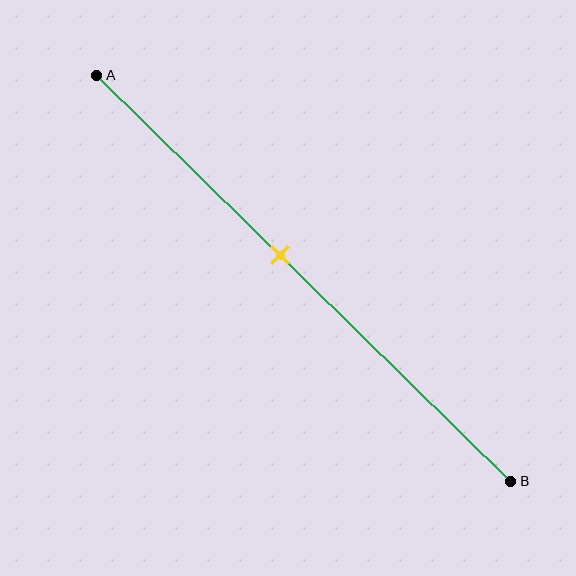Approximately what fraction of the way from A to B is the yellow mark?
The yellow mark is approximately 45% of the way from A to B.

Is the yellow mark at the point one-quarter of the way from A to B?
No, the mark is at about 45% from A, not at the 25% one-quarter point.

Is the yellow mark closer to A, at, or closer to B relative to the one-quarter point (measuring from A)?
The yellow mark is closer to point B than the one-quarter point of segment AB.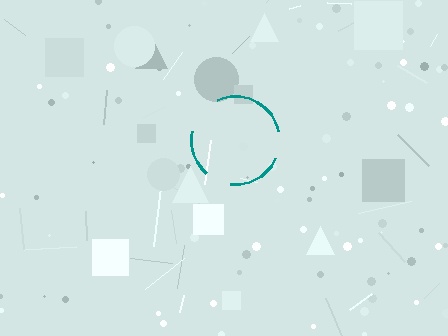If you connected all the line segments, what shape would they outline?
They would outline a circle.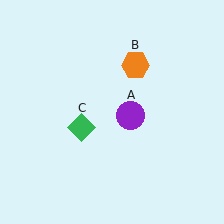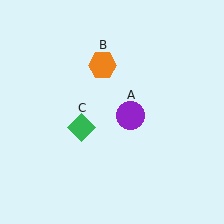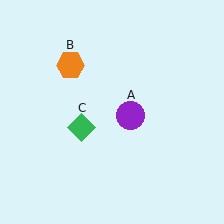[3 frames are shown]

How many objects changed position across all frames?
1 object changed position: orange hexagon (object B).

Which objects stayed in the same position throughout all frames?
Purple circle (object A) and green diamond (object C) remained stationary.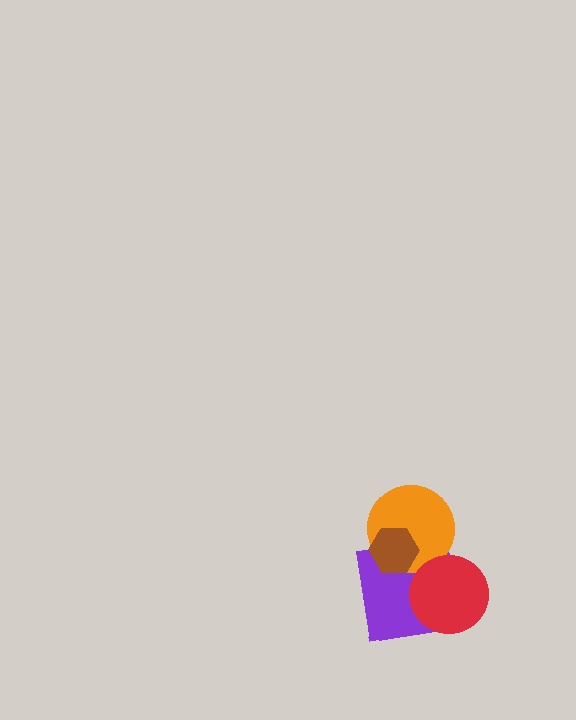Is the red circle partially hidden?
No, no other shape covers it.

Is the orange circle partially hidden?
Yes, it is partially covered by another shape.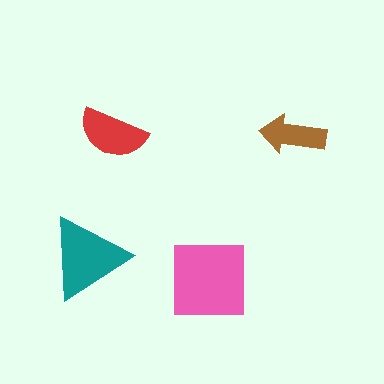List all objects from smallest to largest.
The brown arrow, the red semicircle, the teal triangle, the pink square.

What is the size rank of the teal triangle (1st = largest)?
2nd.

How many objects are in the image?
There are 4 objects in the image.